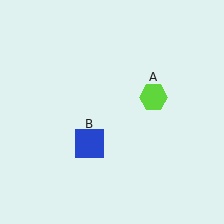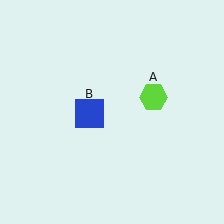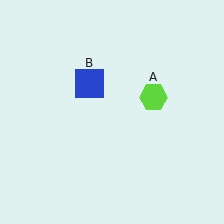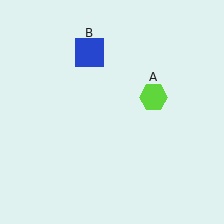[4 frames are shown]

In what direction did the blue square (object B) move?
The blue square (object B) moved up.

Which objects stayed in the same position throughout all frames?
Lime hexagon (object A) remained stationary.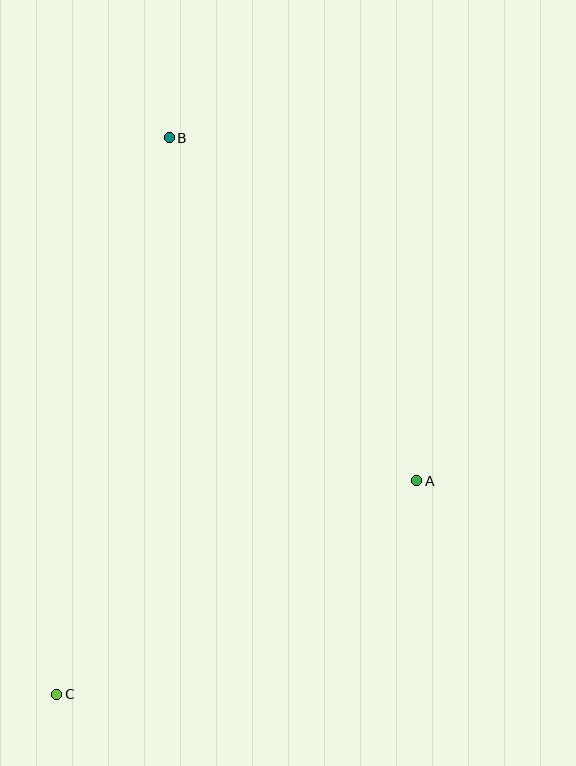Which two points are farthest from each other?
Points B and C are farthest from each other.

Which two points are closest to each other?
Points A and C are closest to each other.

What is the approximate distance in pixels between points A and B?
The distance between A and B is approximately 423 pixels.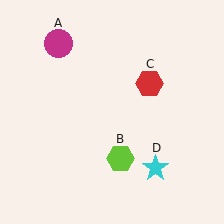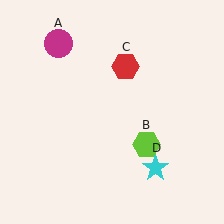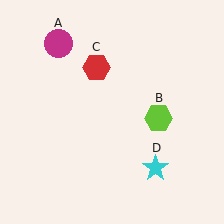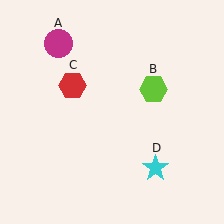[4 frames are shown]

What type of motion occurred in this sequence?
The lime hexagon (object B), red hexagon (object C) rotated counterclockwise around the center of the scene.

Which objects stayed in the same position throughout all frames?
Magenta circle (object A) and cyan star (object D) remained stationary.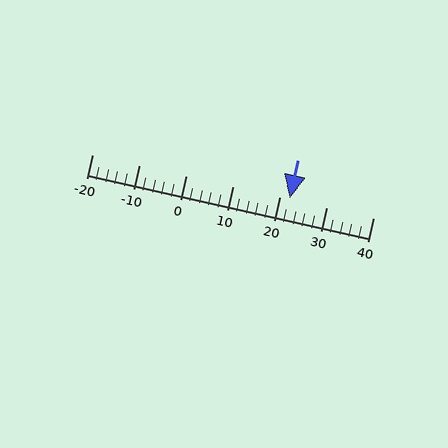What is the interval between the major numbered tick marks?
The major tick marks are spaced 10 units apart.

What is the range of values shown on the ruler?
The ruler shows values from -20 to 40.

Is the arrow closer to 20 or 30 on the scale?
The arrow is closer to 20.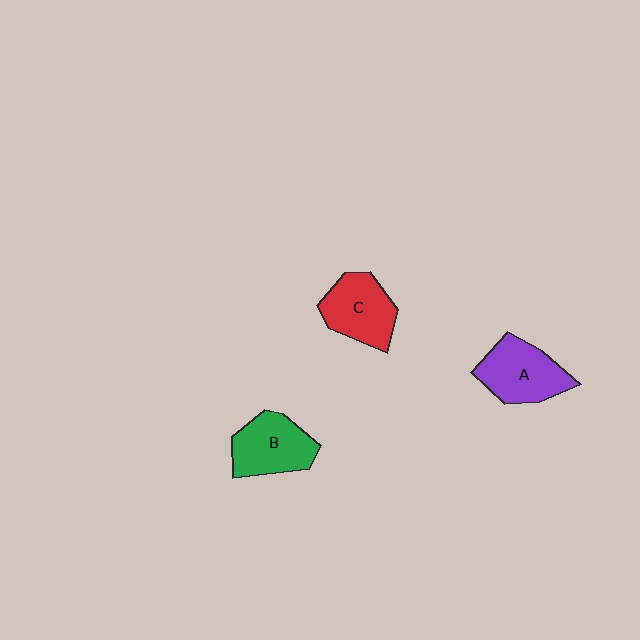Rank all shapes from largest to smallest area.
From largest to smallest: A (purple), B (green), C (red).